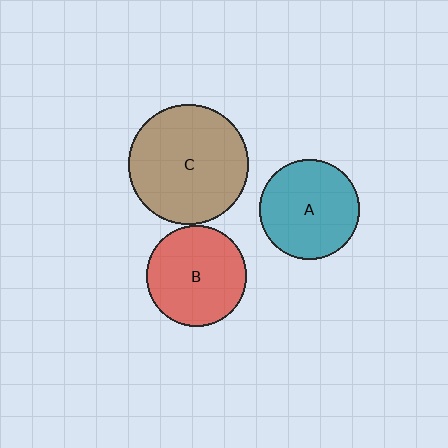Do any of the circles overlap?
No, none of the circles overlap.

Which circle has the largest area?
Circle C (brown).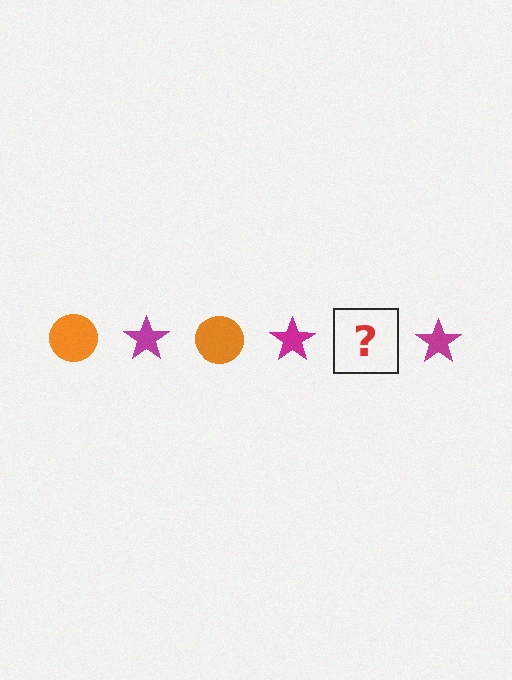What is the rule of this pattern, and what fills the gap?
The rule is that the pattern alternates between orange circle and magenta star. The gap should be filled with an orange circle.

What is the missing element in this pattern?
The missing element is an orange circle.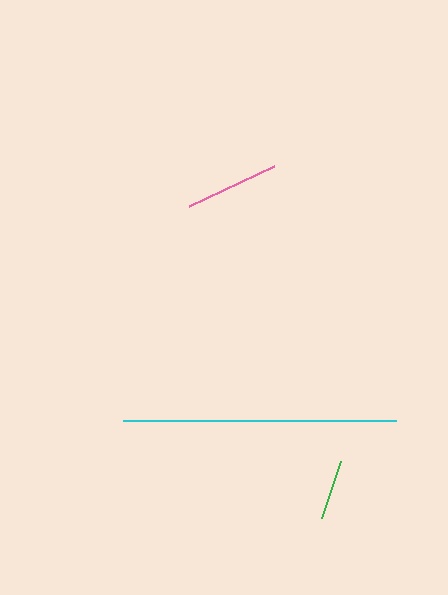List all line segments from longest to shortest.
From longest to shortest: cyan, pink, green.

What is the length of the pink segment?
The pink segment is approximately 93 pixels long.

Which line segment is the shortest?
The green line is the shortest at approximately 60 pixels.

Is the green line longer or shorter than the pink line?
The pink line is longer than the green line.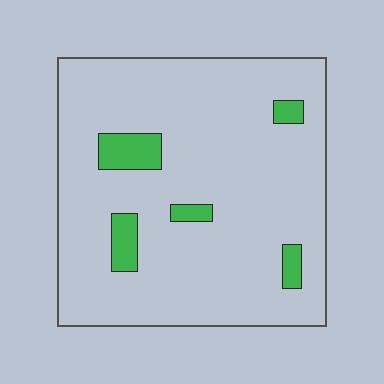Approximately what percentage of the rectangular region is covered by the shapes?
Approximately 10%.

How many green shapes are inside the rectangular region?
5.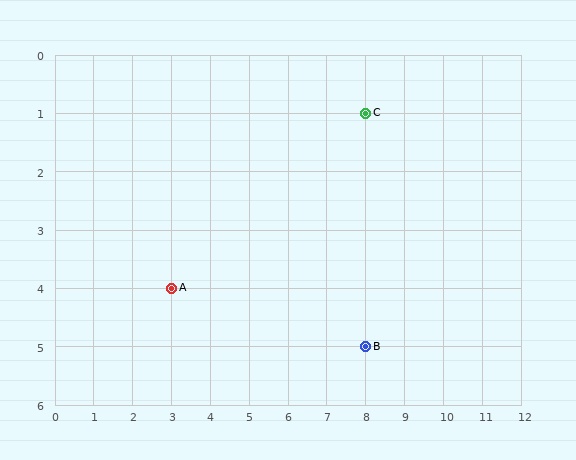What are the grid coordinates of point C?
Point C is at grid coordinates (8, 1).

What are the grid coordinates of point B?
Point B is at grid coordinates (8, 5).